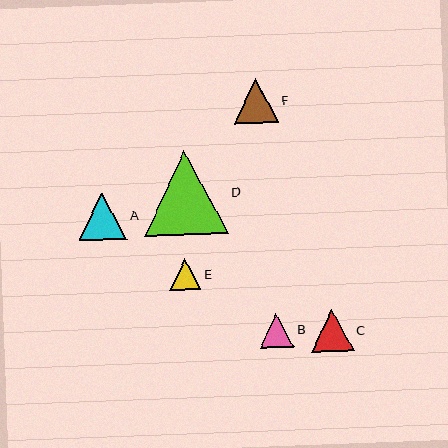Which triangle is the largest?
Triangle D is the largest with a size of approximately 84 pixels.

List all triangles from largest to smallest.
From largest to smallest: D, A, F, C, B, E.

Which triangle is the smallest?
Triangle E is the smallest with a size of approximately 31 pixels.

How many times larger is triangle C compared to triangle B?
Triangle C is approximately 1.3 times the size of triangle B.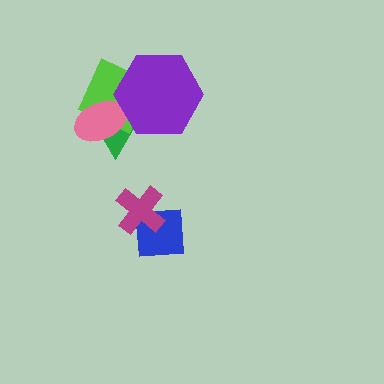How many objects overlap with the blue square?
1 object overlaps with the blue square.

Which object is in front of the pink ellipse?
The purple hexagon is in front of the pink ellipse.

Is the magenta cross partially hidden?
No, no other shape covers it.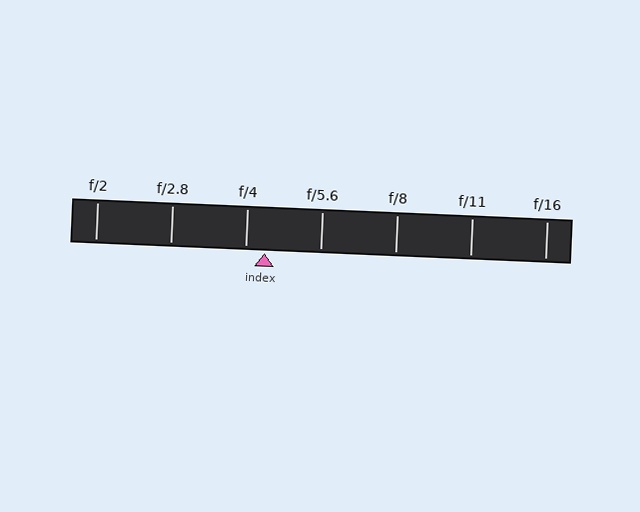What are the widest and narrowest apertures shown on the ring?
The widest aperture shown is f/2 and the narrowest is f/16.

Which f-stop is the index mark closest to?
The index mark is closest to f/4.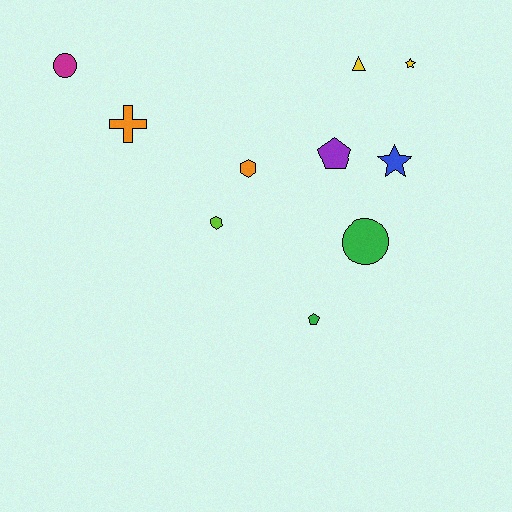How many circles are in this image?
There are 2 circles.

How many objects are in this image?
There are 10 objects.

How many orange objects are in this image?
There are 2 orange objects.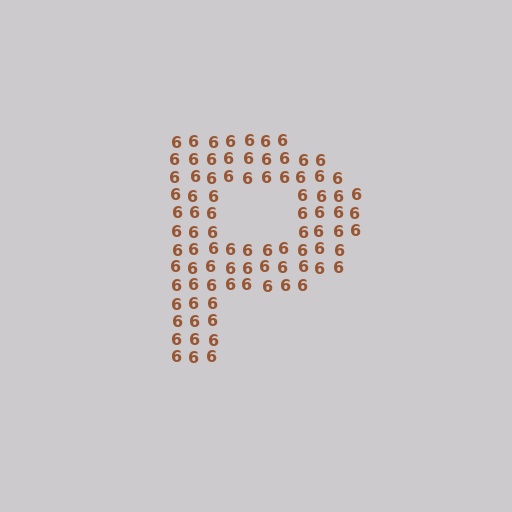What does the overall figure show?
The overall figure shows the letter P.